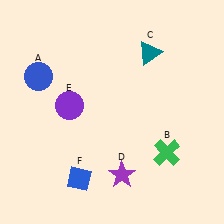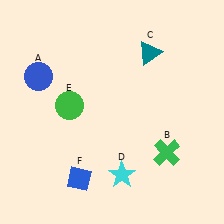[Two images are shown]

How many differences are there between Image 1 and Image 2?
There are 2 differences between the two images.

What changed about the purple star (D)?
In Image 1, D is purple. In Image 2, it changed to cyan.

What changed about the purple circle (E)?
In Image 1, E is purple. In Image 2, it changed to green.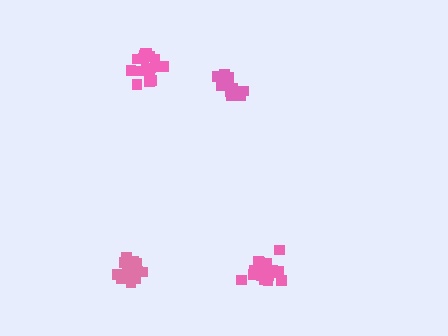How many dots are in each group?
Group 1: 19 dots, Group 2: 16 dots, Group 3: 17 dots, Group 4: 20 dots (72 total).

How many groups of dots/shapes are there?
There are 4 groups.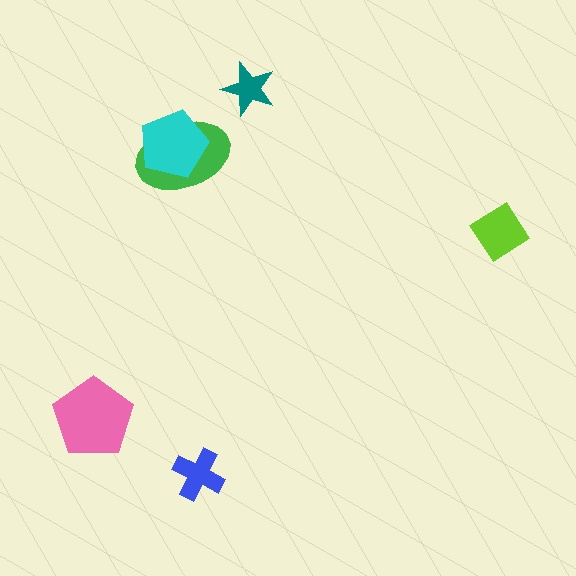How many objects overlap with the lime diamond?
0 objects overlap with the lime diamond.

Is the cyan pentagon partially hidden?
No, no other shape covers it.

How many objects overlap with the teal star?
0 objects overlap with the teal star.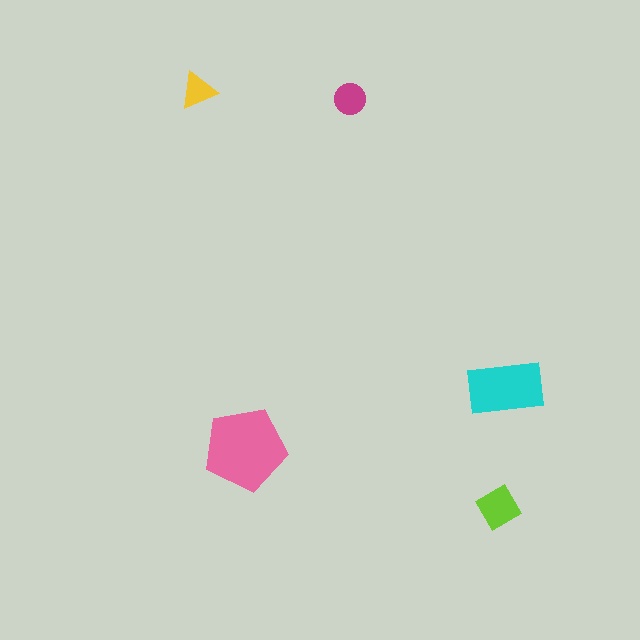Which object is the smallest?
The yellow triangle.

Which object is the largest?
The pink pentagon.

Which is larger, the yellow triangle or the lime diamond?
The lime diamond.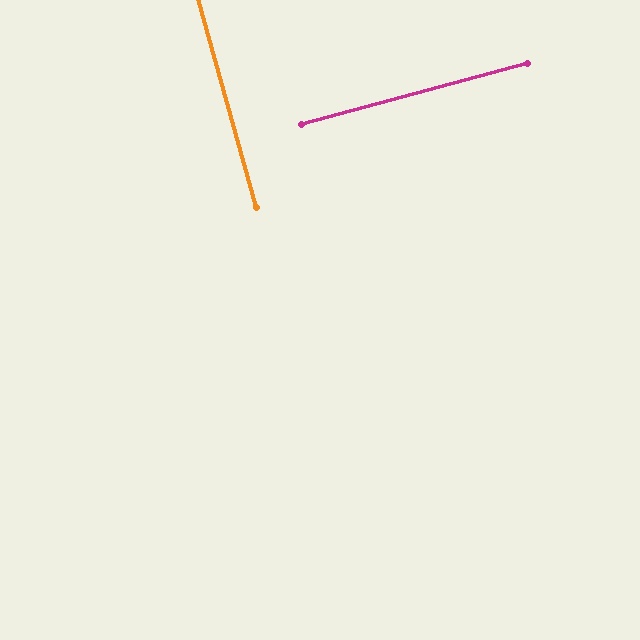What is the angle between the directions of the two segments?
Approximately 90 degrees.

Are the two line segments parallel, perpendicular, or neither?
Perpendicular — they meet at approximately 90°.